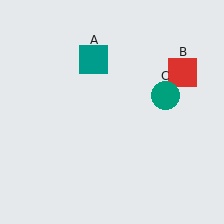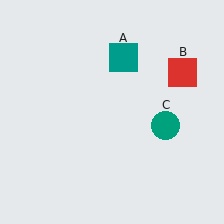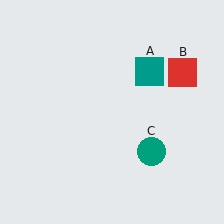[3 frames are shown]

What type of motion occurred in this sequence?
The teal square (object A), teal circle (object C) rotated clockwise around the center of the scene.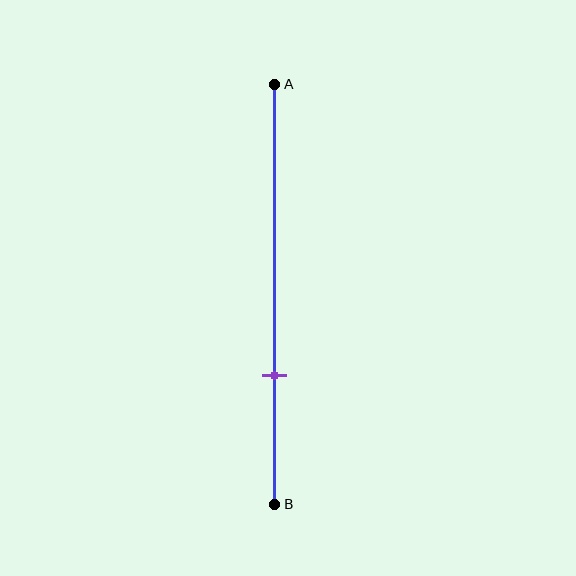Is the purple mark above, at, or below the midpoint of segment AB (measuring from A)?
The purple mark is below the midpoint of segment AB.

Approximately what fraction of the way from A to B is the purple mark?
The purple mark is approximately 70% of the way from A to B.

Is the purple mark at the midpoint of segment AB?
No, the mark is at about 70% from A, not at the 50% midpoint.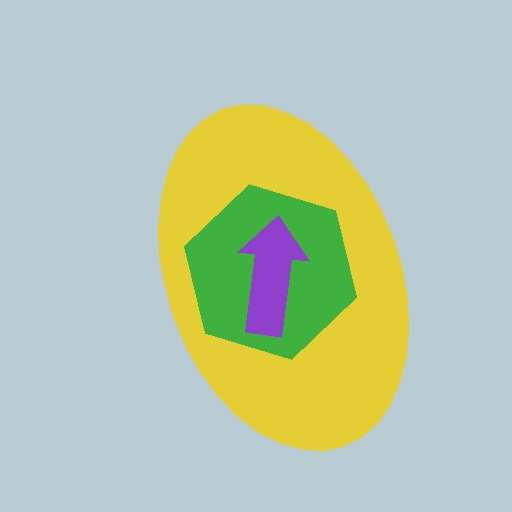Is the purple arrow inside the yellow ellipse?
Yes.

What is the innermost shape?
The purple arrow.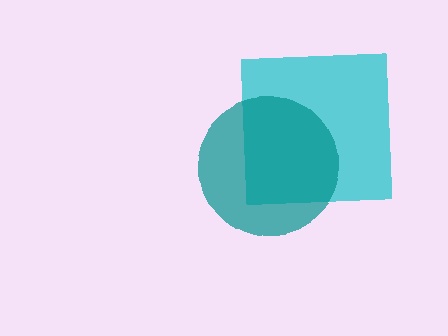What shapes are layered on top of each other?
The layered shapes are: a cyan square, a teal circle.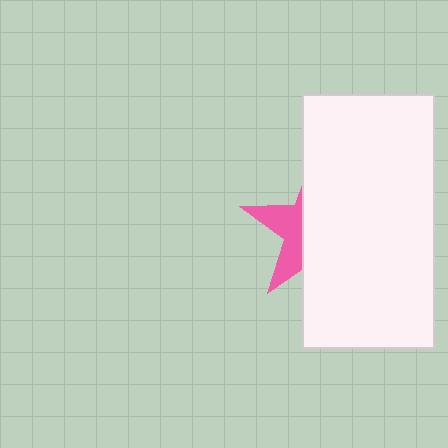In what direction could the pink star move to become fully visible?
The pink star could move left. That would shift it out from behind the white rectangle entirely.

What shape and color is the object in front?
The object in front is a white rectangle.